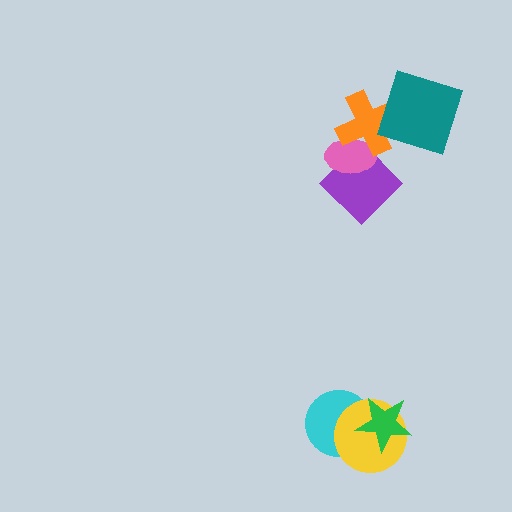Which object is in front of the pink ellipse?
The orange cross is in front of the pink ellipse.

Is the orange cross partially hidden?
Yes, it is partially covered by another shape.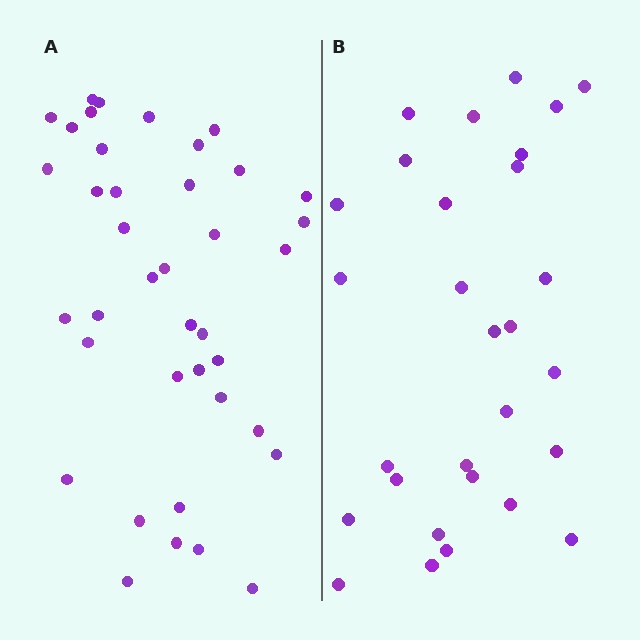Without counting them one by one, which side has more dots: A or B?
Region A (the left region) has more dots.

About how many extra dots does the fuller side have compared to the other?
Region A has roughly 10 or so more dots than region B.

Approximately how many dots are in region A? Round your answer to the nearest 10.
About 40 dots. (The exact count is 39, which rounds to 40.)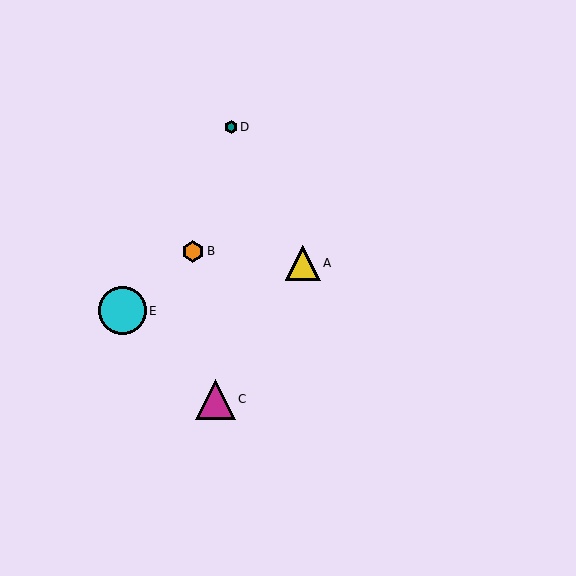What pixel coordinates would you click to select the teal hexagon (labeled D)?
Click at (231, 127) to select the teal hexagon D.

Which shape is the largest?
The cyan circle (labeled E) is the largest.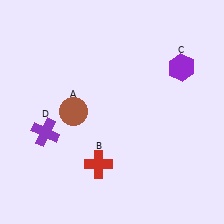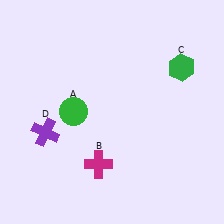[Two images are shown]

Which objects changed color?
A changed from brown to green. B changed from red to magenta. C changed from purple to green.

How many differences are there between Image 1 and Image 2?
There are 3 differences between the two images.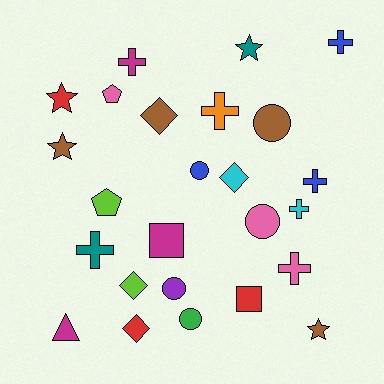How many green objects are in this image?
There is 1 green object.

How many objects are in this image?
There are 25 objects.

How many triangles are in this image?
There is 1 triangle.